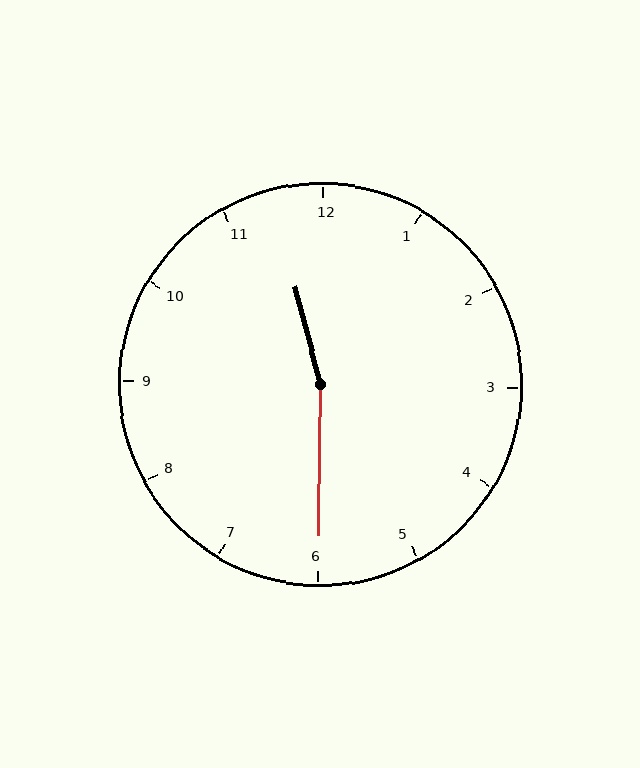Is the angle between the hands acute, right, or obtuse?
It is obtuse.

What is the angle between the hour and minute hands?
Approximately 165 degrees.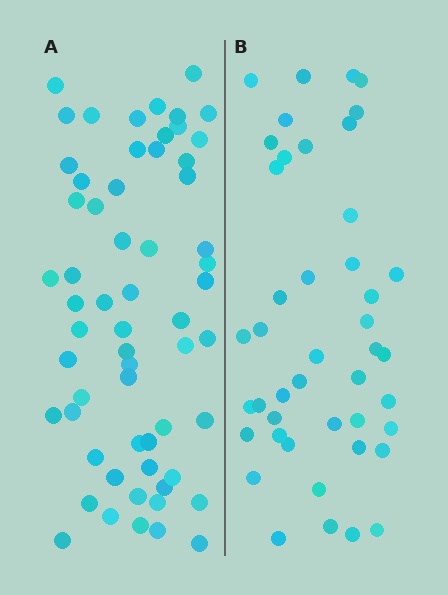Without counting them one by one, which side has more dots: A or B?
Region A (the left region) has more dots.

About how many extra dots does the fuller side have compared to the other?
Region A has approximately 15 more dots than region B.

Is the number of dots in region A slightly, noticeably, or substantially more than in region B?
Region A has noticeably more, but not dramatically so. The ratio is roughly 1.4 to 1.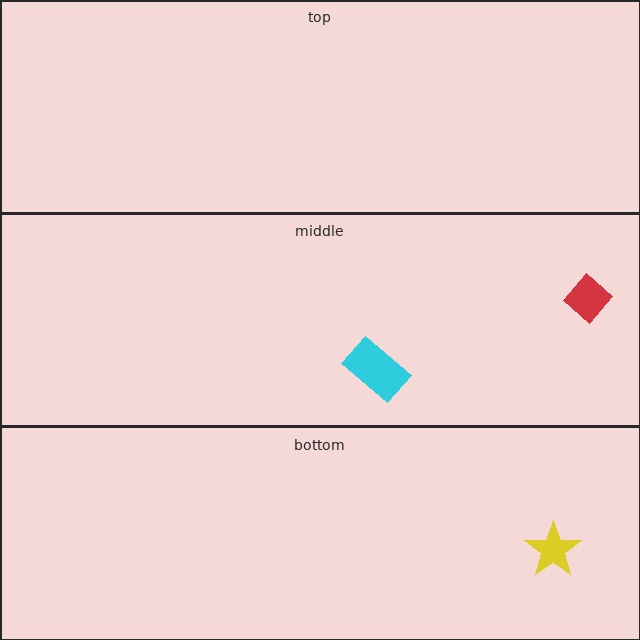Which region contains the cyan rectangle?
The middle region.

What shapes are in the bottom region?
The yellow star.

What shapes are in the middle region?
The red diamond, the cyan rectangle.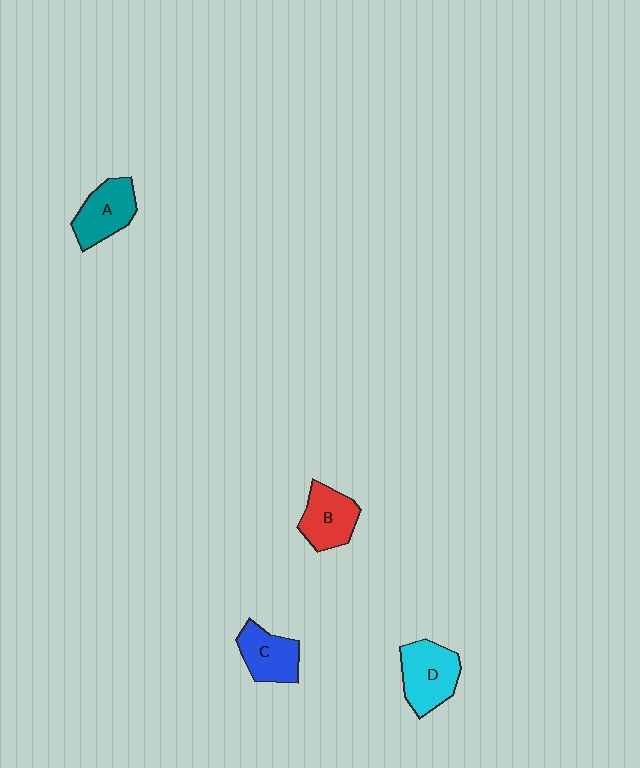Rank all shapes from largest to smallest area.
From largest to smallest: D (cyan), A (teal), B (red), C (blue).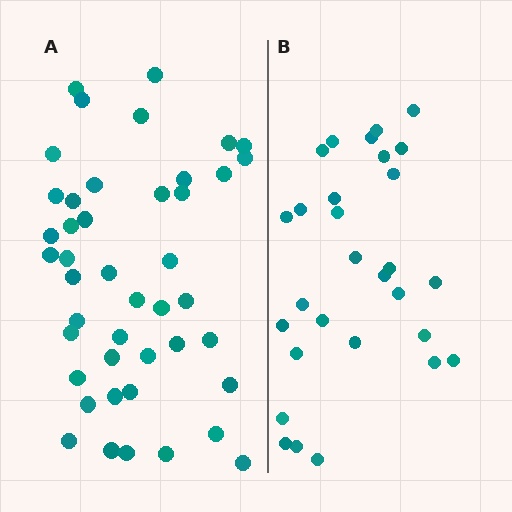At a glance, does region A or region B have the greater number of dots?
Region A (the left region) has more dots.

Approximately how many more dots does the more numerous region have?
Region A has approximately 15 more dots than region B.